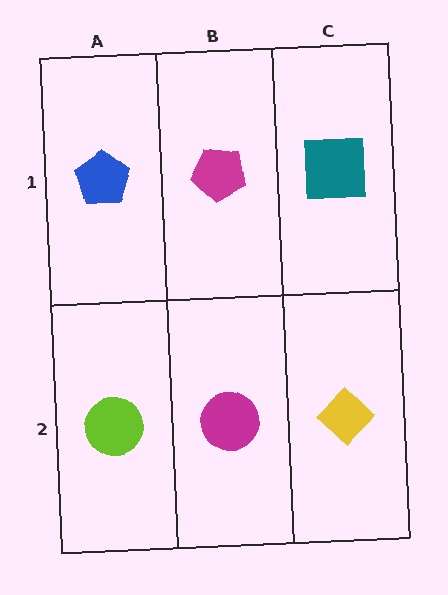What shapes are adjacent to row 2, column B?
A magenta pentagon (row 1, column B), a lime circle (row 2, column A), a yellow diamond (row 2, column C).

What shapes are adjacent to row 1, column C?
A yellow diamond (row 2, column C), a magenta pentagon (row 1, column B).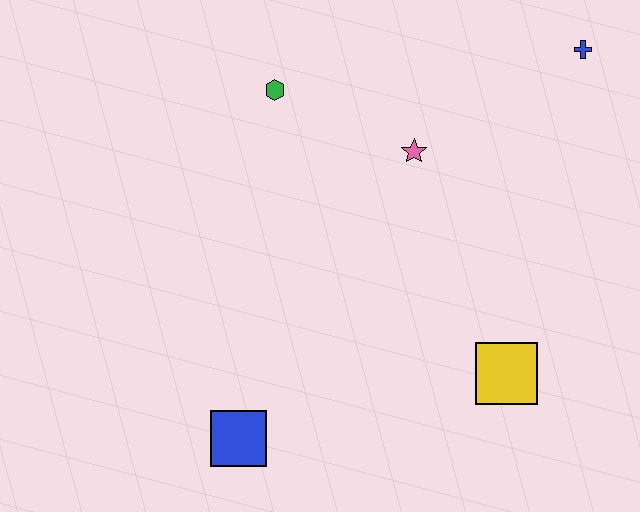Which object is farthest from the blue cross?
The blue square is farthest from the blue cross.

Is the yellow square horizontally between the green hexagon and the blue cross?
Yes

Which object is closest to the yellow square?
The pink star is closest to the yellow square.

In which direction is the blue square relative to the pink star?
The blue square is below the pink star.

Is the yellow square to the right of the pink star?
Yes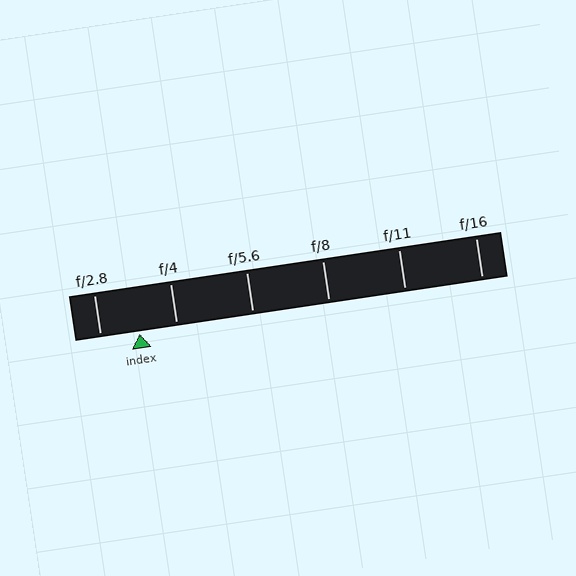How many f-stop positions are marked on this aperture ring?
There are 6 f-stop positions marked.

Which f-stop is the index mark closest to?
The index mark is closest to f/4.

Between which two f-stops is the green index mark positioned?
The index mark is between f/2.8 and f/4.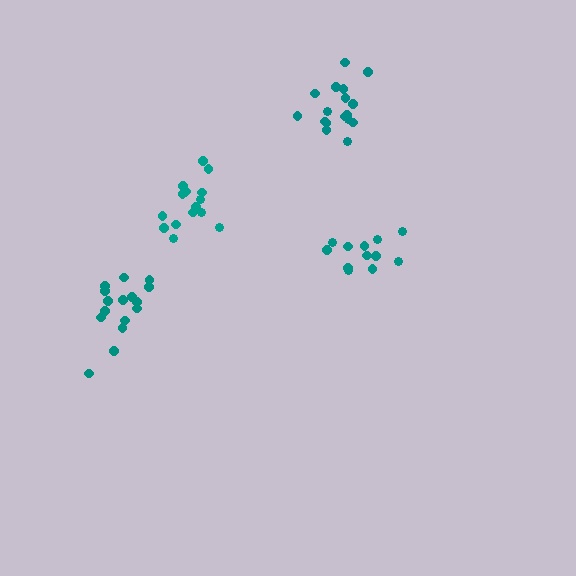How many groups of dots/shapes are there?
There are 4 groups.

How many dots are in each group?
Group 1: 17 dots, Group 2: 12 dots, Group 3: 16 dots, Group 4: 17 dots (62 total).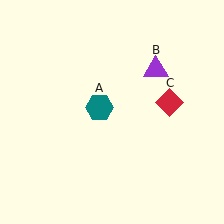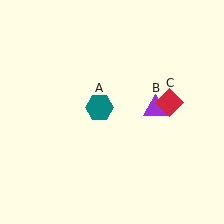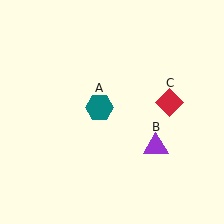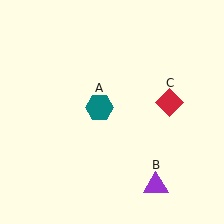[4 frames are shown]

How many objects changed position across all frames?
1 object changed position: purple triangle (object B).